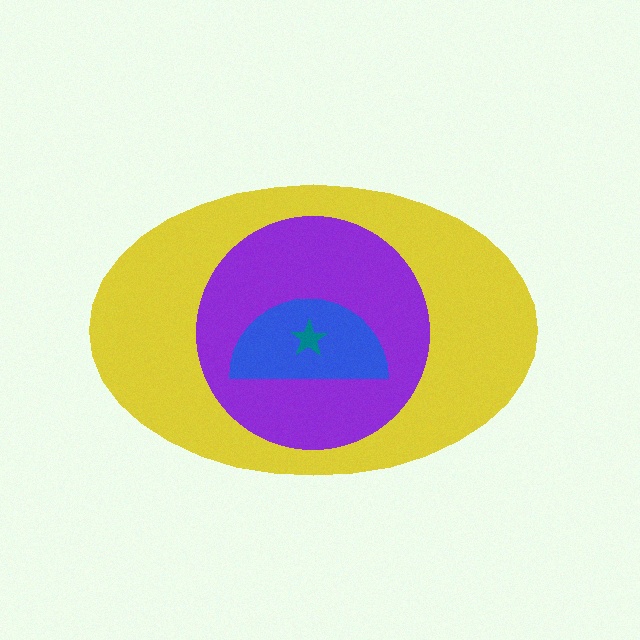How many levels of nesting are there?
4.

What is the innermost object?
The teal star.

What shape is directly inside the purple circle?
The blue semicircle.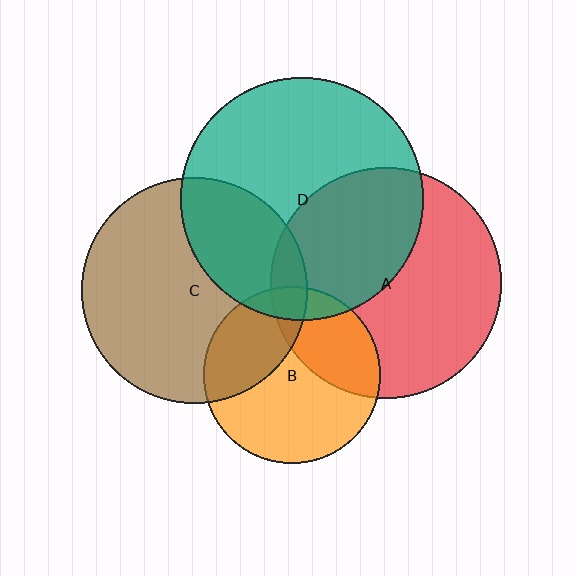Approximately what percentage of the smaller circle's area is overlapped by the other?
Approximately 30%.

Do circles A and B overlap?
Yes.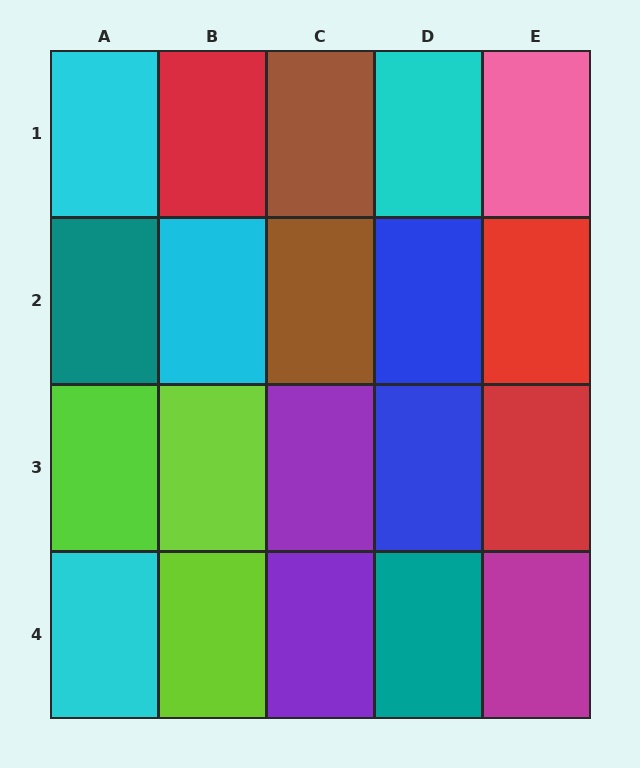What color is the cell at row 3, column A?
Lime.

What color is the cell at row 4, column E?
Magenta.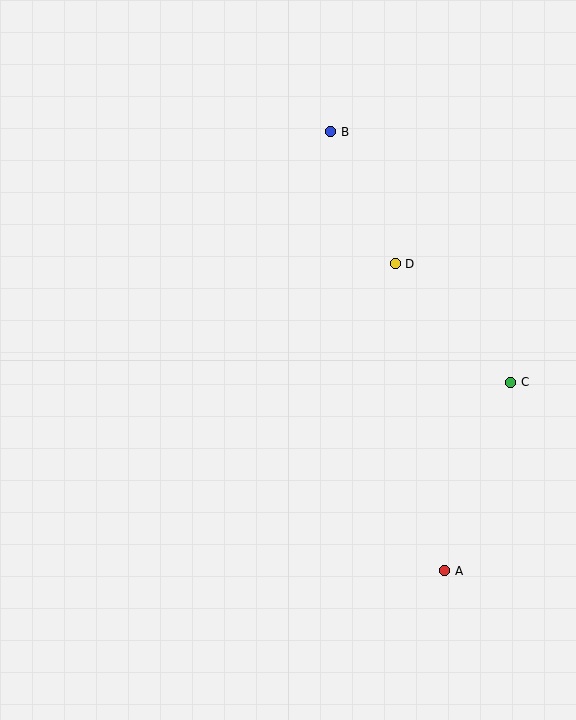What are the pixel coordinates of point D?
Point D is at (395, 264).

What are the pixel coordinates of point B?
Point B is at (331, 132).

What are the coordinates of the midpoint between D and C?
The midpoint between D and C is at (453, 323).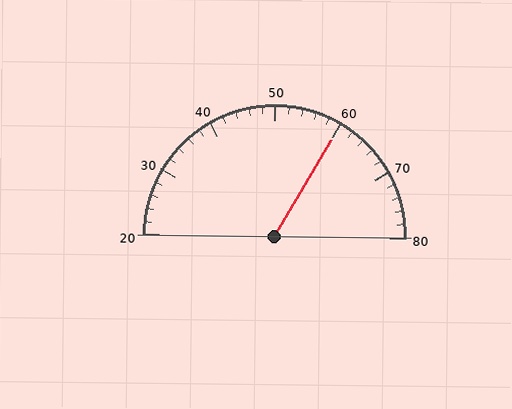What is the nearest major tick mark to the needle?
The nearest major tick mark is 60.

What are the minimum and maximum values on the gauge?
The gauge ranges from 20 to 80.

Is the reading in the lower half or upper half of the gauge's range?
The reading is in the upper half of the range (20 to 80).